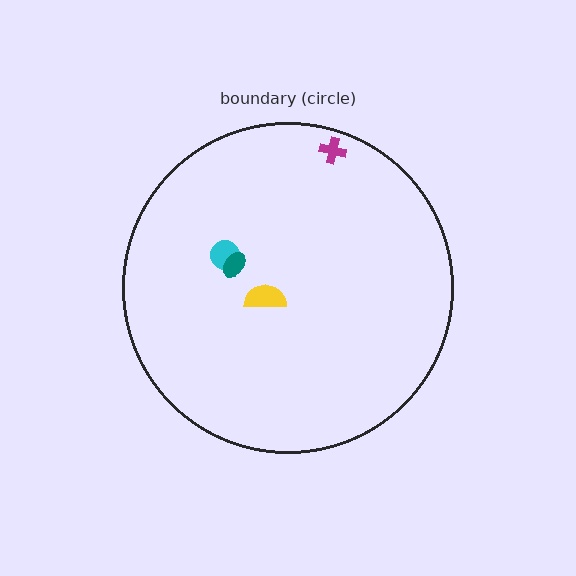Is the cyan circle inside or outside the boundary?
Inside.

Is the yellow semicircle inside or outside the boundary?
Inside.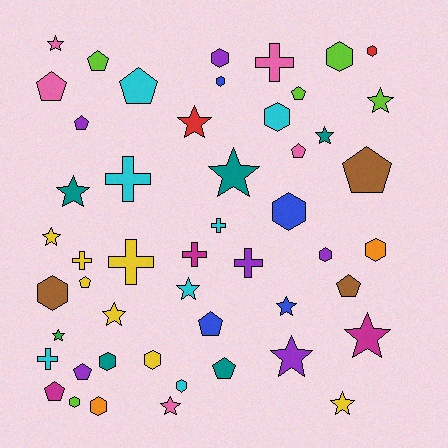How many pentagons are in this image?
There are 13 pentagons.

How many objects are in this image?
There are 50 objects.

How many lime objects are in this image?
There are 5 lime objects.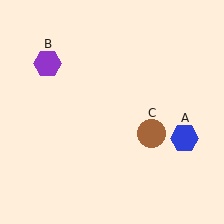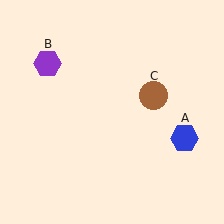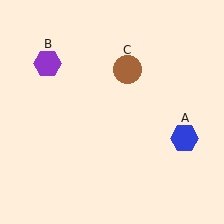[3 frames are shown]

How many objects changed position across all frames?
1 object changed position: brown circle (object C).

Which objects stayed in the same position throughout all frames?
Blue hexagon (object A) and purple hexagon (object B) remained stationary.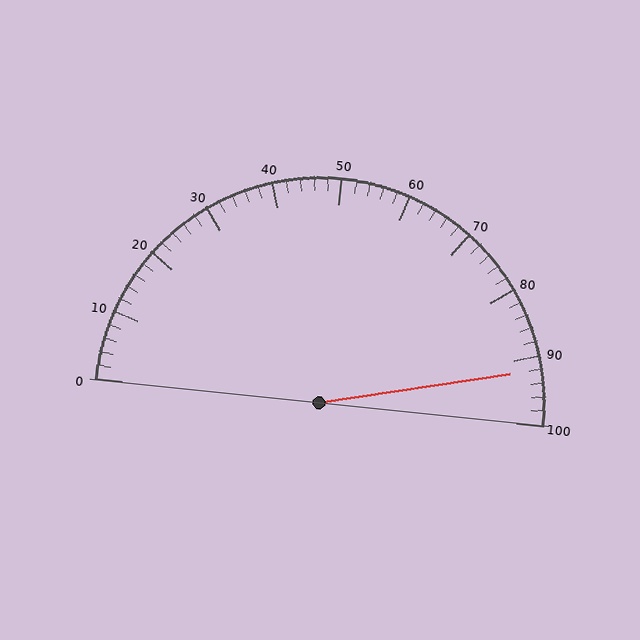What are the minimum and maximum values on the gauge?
The gauge ranges from 0 to 100.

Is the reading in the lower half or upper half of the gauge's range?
The reading is in the upper half of the range (0 to 100).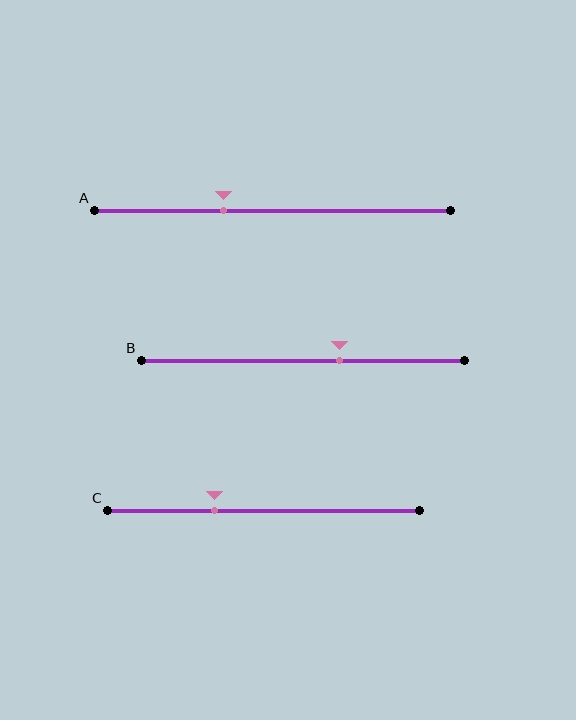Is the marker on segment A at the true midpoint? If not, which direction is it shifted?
No, the marker on segment A is shifted to the left by about 14% of the segment length.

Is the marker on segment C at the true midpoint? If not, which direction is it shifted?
No, the marker on segment C is shifted to the left by about 16% of the segment length.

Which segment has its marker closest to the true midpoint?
Segment B has its marker closest to the true midpoint.